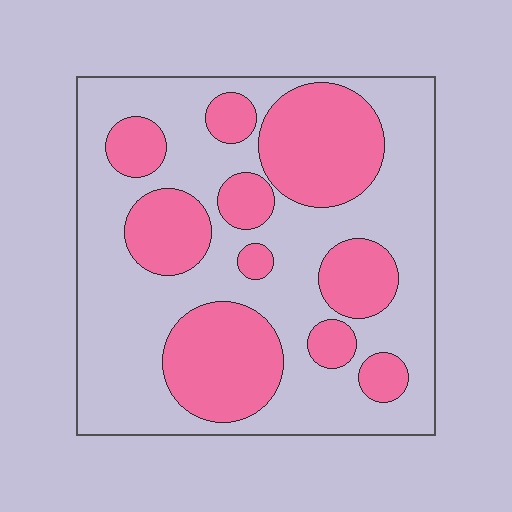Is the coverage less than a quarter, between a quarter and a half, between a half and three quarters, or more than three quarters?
Between a quarter and a half.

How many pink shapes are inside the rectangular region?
10.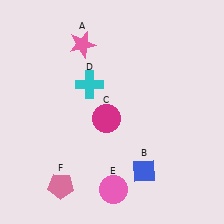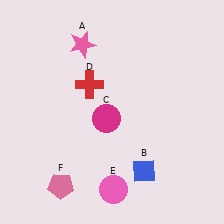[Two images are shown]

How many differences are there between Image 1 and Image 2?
There is 1 difference between the two images.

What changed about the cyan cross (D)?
In Image 1, D is cyan. In Image 2, it changed to red.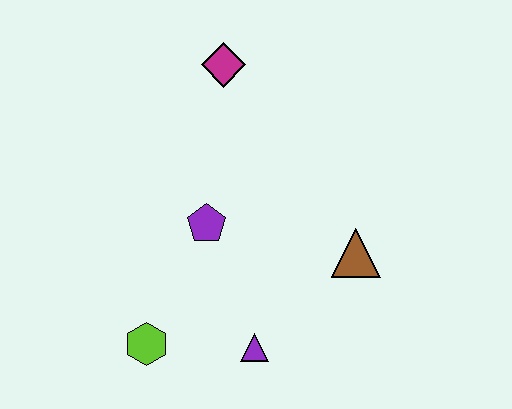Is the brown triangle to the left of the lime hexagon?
No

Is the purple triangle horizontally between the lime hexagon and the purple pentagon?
No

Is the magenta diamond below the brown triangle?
No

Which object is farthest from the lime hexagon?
The magenta diamond is farthest from the lime hexagon.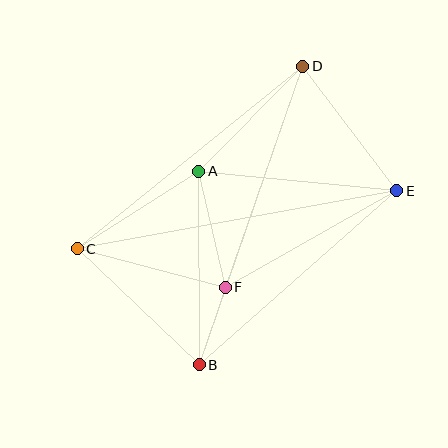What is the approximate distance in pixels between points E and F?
The distance between E and F is approximately 197 pixels.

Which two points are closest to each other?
Points B and F are closest to each other.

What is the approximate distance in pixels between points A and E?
The distance between A and E is approximately 199 pixels.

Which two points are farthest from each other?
Points C and E are farthest from each other.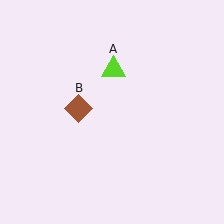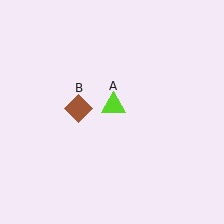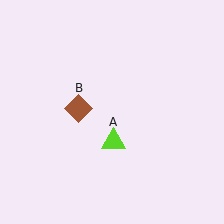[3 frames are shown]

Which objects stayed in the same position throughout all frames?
Brown diamond (object B) remained stationary.